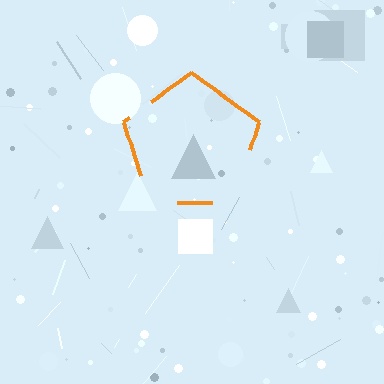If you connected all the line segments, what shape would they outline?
They would outline a pentagon.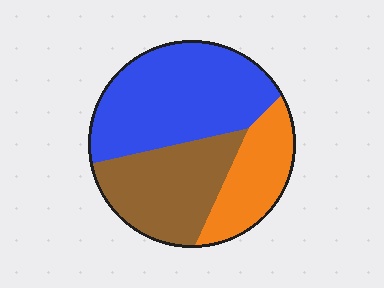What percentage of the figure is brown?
Brown covers roughly 30% of the figure.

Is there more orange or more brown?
Brown.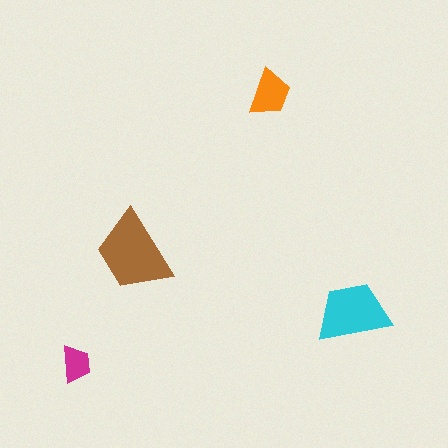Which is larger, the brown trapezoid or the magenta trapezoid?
The brown one.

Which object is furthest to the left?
The magenta trapezoid is leftmost.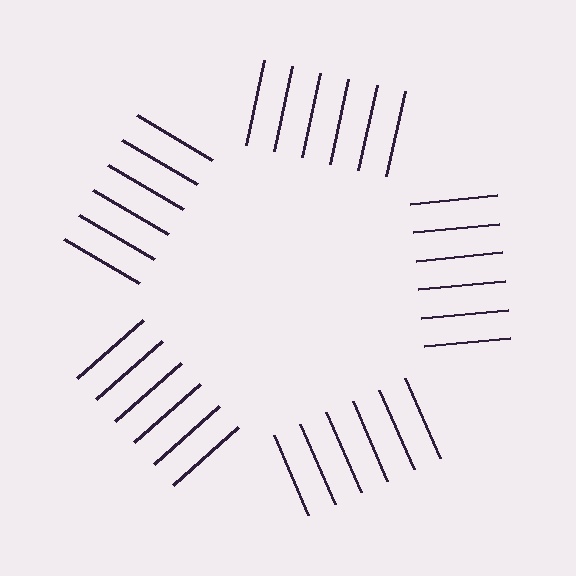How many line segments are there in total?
30 — 6 along each of the 5 edges.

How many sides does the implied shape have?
5 sides — the line-ends trace a pentagon.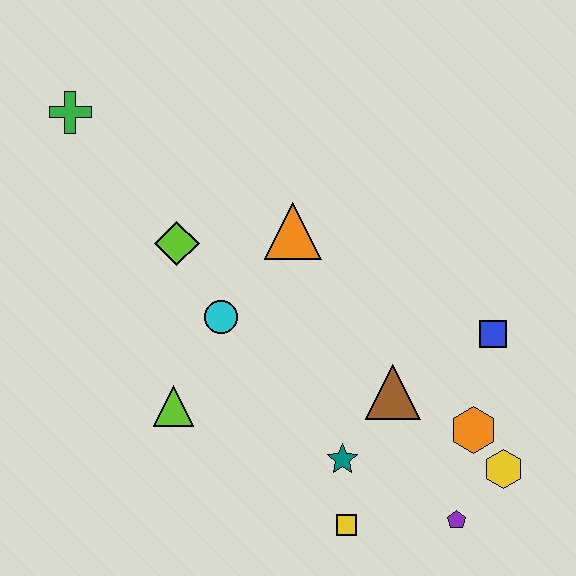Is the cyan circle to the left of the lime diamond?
No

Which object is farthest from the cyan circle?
The yellow hexagon is farthest from the cyan circle.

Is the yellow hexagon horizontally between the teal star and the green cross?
No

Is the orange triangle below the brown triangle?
No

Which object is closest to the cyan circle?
The lime diamond is closest to the cyan circle.